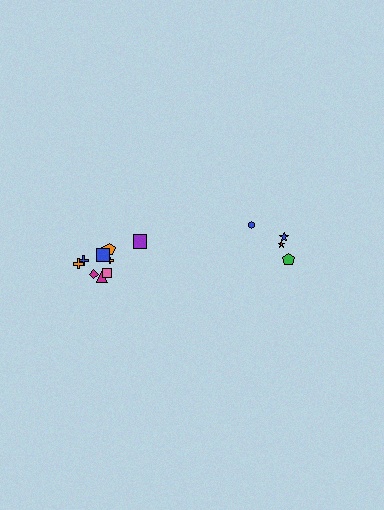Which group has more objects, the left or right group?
The left group.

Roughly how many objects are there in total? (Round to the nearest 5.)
Roughly 15 objects in total.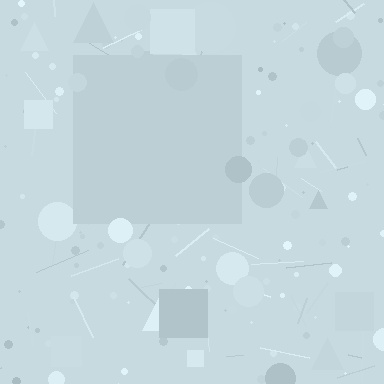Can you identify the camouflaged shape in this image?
The camouflaged shape is a square.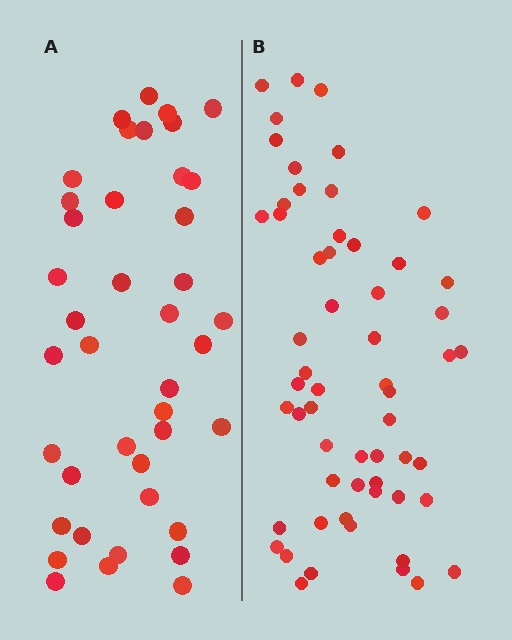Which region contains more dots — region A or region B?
Region B (the right region) has more dots.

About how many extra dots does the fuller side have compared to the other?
Region B has approximately 15 more dots than region A.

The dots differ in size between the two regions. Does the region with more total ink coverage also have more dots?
No. Region A has more total ink coverage because its dots are larger, but region B actually contains more individual dots. Total area can be misleading — the number of items is what matters here.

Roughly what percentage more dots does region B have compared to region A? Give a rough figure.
About 40% more.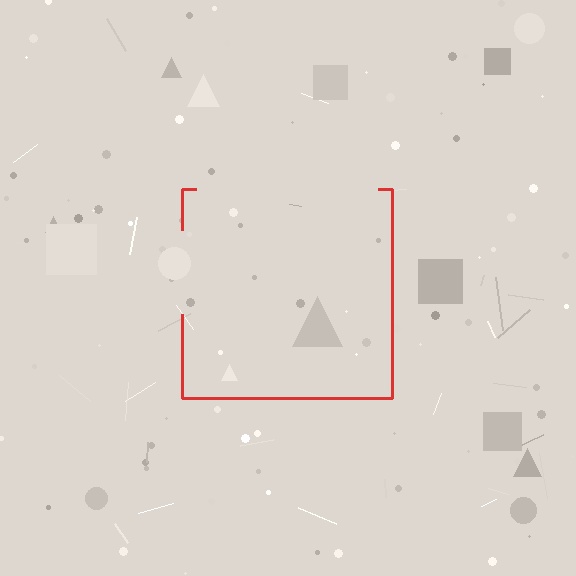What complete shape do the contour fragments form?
The contour fragments form a square.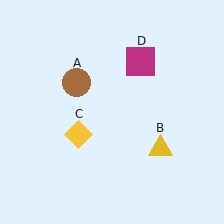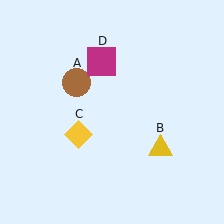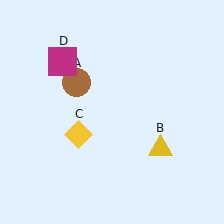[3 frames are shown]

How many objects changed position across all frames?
1 object changed position: magenta square (object D).